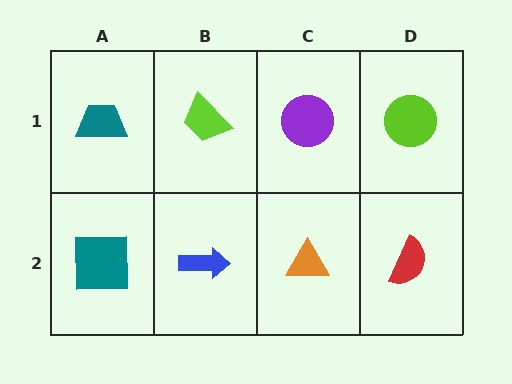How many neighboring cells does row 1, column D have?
2.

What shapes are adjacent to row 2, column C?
A purple circle (row 1, column C), a blue arrow (row 2, column B), a red semicircle (row 2, column D).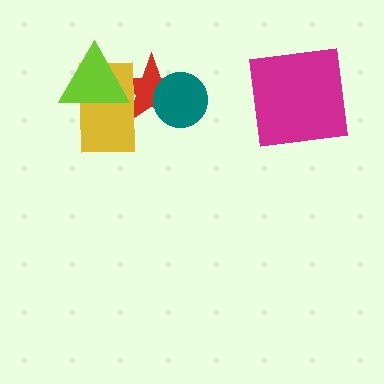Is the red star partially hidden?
Yes, it is partially covered by another shape.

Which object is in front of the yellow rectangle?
The lime triangle is in front of the yellow rectangle.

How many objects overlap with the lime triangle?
2 objects overlap with the lime triangle.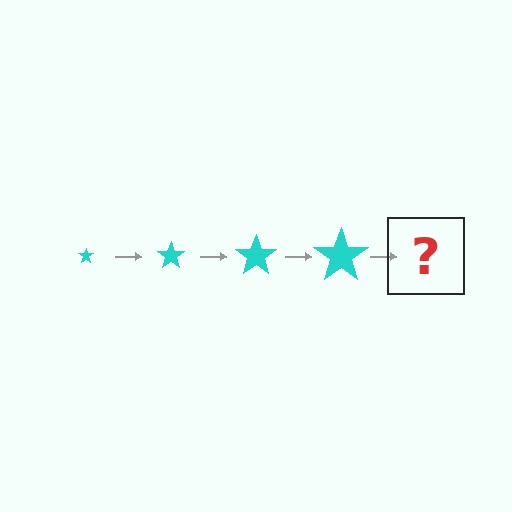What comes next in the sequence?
The next element should be a cyan star, larger than the previous one.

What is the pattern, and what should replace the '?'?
The pattern is that the star gets progressively larger each step. The '?' should be a cyan star, larger than the previous one.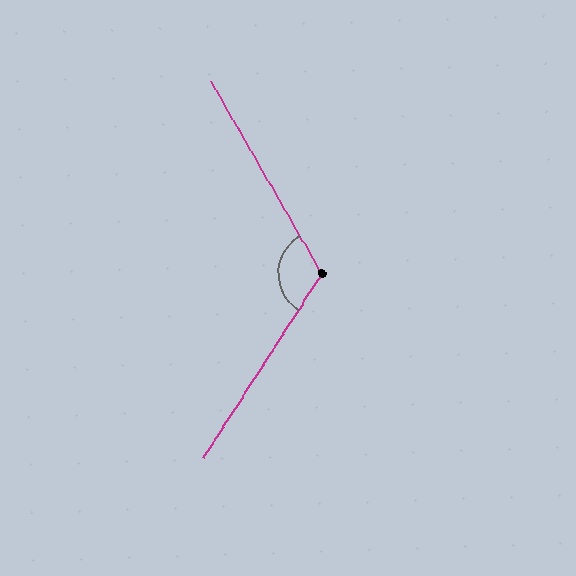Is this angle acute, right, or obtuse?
It is obtuse.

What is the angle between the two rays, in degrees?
Approximately 117 degrees.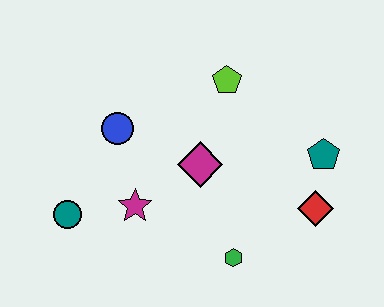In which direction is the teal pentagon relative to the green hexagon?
The teal pentagon is above the green hexagon.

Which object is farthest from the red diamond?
The teal circle is farthest from the red diamond.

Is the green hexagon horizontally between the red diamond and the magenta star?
Yes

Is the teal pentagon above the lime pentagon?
No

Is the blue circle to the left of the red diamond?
Yes